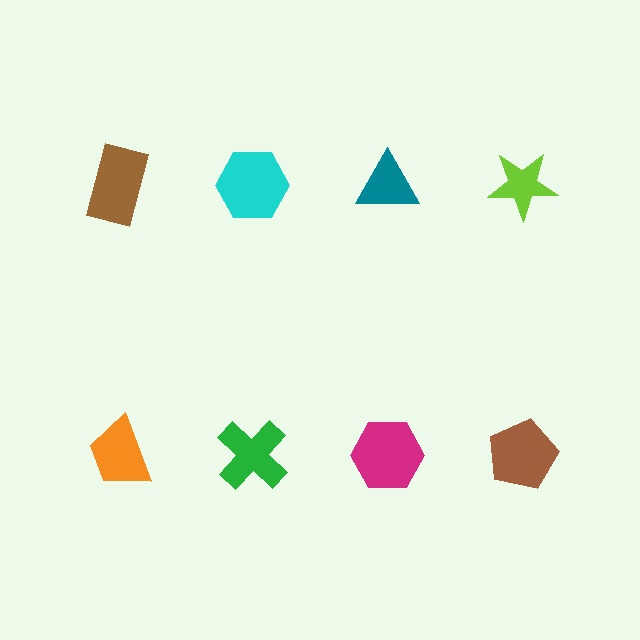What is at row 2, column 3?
A magenta hexagon.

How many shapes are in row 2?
4 shapes.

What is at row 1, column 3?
A teal triangle.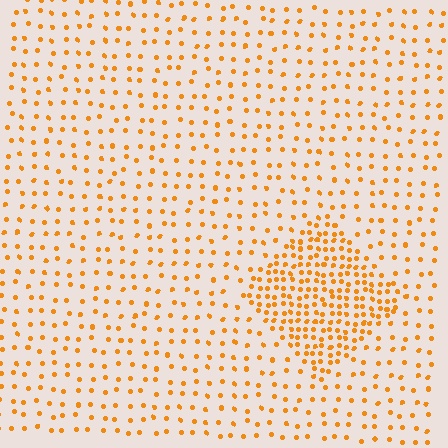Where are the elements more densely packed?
The elements are more densely packed inside the diamond boundary.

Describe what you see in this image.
The image contains small orange elements arranged at two different densities. A diamond-shaped region is visible where the elements are more densely packed than the surrounding area.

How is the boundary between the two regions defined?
The boundary is defined by a change in element density (approximately 2.6x ratio). All elements are the same color, size, and shape.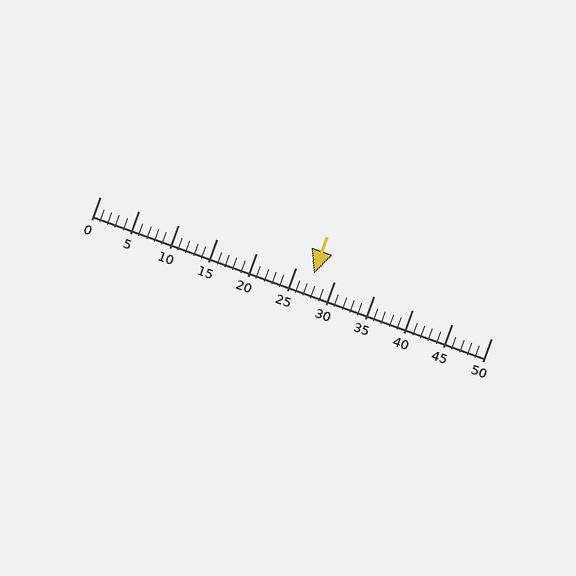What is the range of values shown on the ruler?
The ruler shows values from 0 to 50.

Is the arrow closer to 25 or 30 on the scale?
The arrow is closer to 25.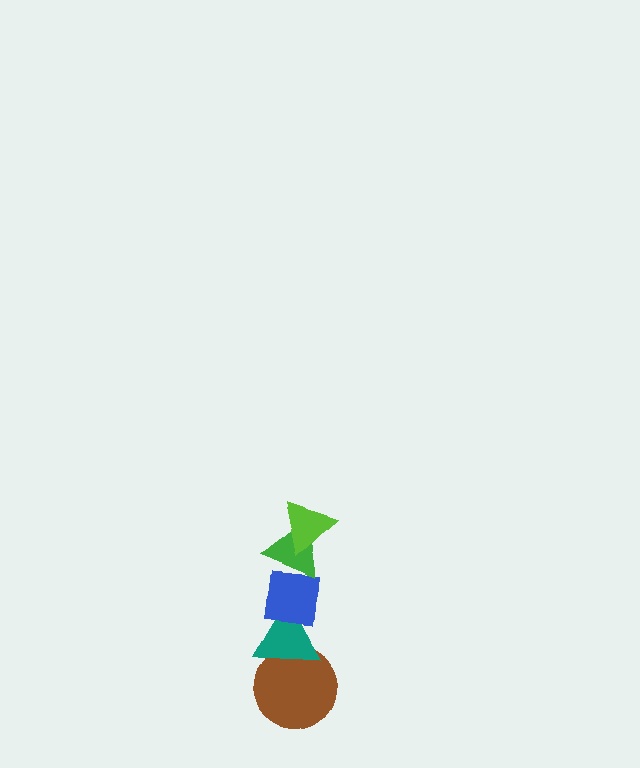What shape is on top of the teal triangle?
The blue square is on top of the teal triangle.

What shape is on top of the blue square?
The green triangle is on top of the blue square.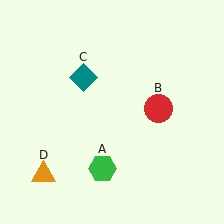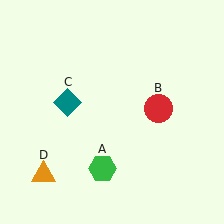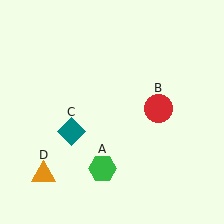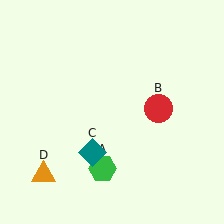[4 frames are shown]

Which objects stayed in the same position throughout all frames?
Green hexagon (object A) and red circle (object B) and orange triangle (object D) remained stationary.